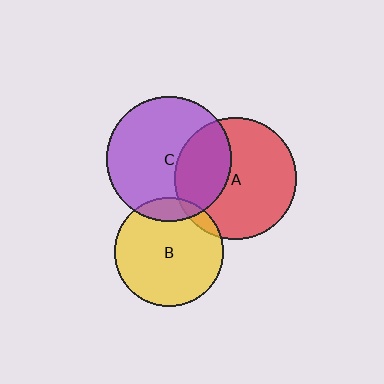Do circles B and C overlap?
Yes.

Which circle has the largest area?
Circle C (purple).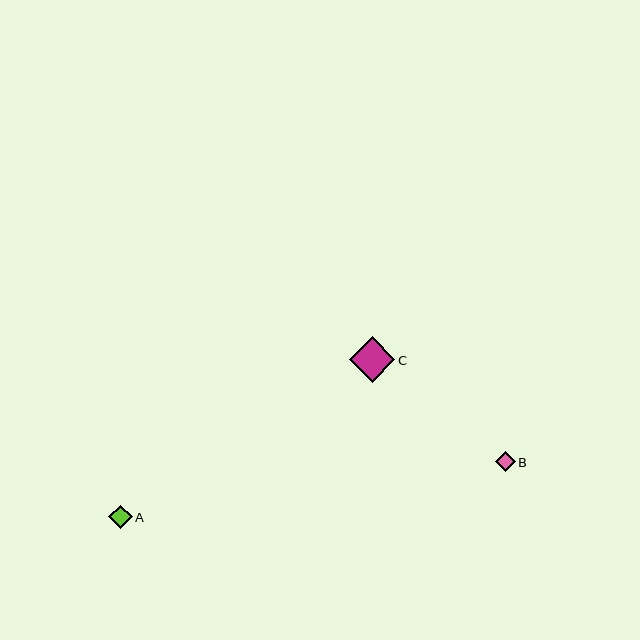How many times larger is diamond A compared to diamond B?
Diamond A is approximately 1.2 times the size of diamond B.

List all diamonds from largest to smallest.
From largest to smallest: C, A, B.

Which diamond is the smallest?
Diamond B is the smallest with a size of approximately 20 pixels.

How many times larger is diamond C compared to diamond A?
Diamond C is approximately 1.9 times the size of diamond A.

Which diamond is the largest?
Diamond C is the largest with a size of approximately 45 pixels.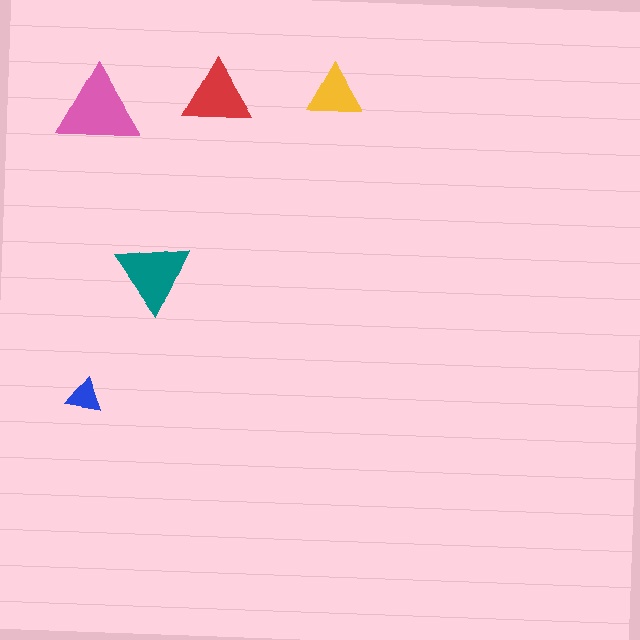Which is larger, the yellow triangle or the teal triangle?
The teal one.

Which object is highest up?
The yellow triangle is topmost.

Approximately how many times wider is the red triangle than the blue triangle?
About 2 times wider.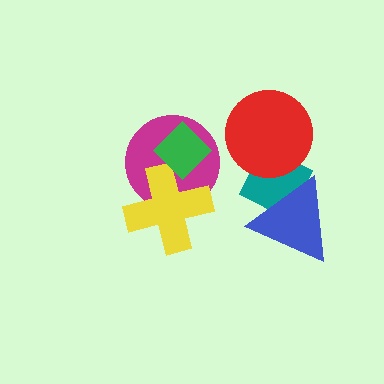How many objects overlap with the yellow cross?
2 objects overlap with the yellow cross.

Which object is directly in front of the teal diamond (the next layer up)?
The blue triangle is directly in front of the teal diamond.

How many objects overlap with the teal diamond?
2 objects overlap with the teal diamond.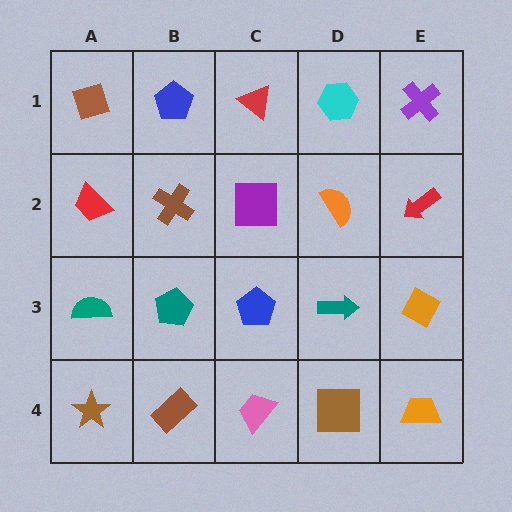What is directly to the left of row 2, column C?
A brown cross.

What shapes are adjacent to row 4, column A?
A teal semicircle (row 3, column A), a brown rectangle (row 4, column B).